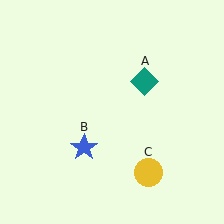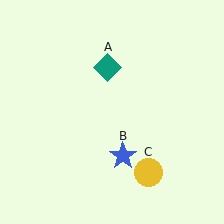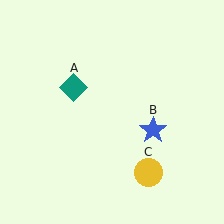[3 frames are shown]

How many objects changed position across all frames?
2 objects changed position: teal diamond (object A), blue star (object B).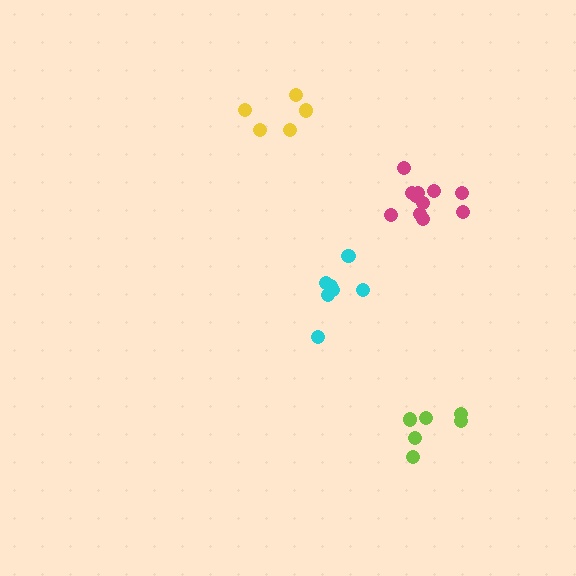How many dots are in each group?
Group 1: 6 dots, Group 2: 5 dots, Group 3: 7 dots, Group 4: 11 dots (29 total).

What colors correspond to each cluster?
The clusters are colored: lime, yellow, cyan, magenta.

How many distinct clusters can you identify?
There are 4 distinct clusters.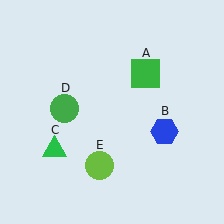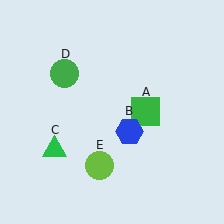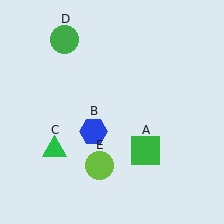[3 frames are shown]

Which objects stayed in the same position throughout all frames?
Green triangle (object C) and lime circle (object E) remained stationary.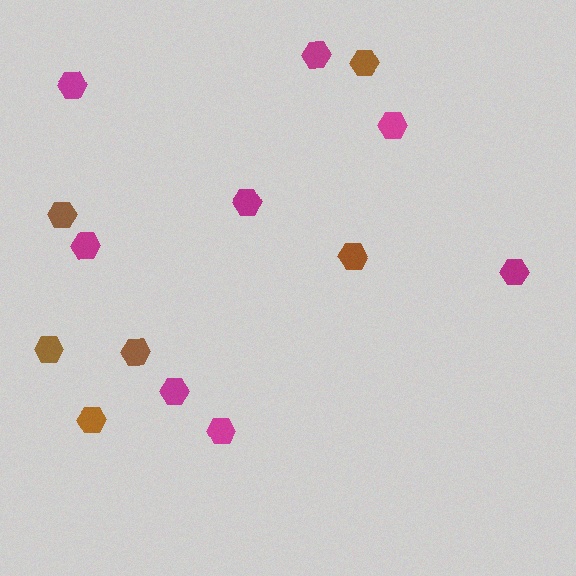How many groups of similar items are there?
There are 2 groups: one group of magenta hexagons (8) and one group of brown hexagons (6).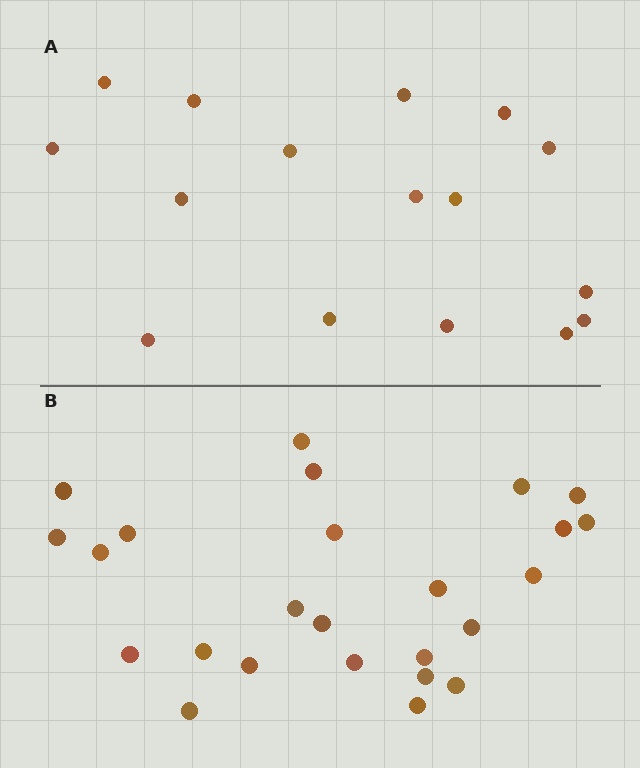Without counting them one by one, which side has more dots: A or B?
Region B (the bottom region) has more dots.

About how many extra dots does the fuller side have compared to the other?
Region B has roughly 8 or so more dots than region A.